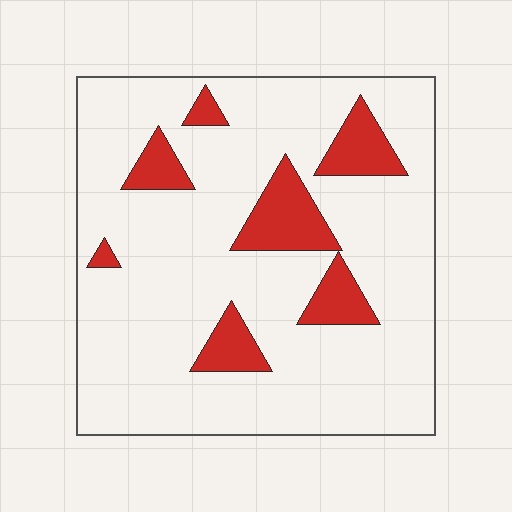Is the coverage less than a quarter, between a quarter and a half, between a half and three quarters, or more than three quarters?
Less than a quarter.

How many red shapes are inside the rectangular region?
7.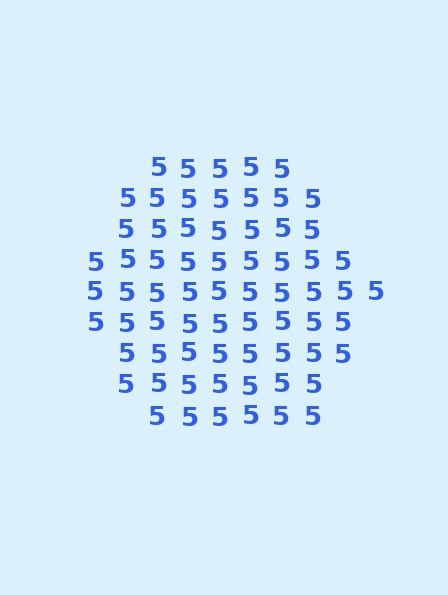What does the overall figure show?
The overall figure shows a hexagon.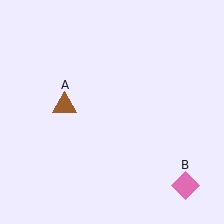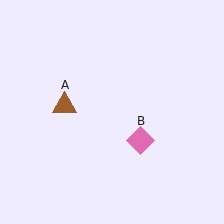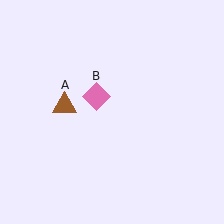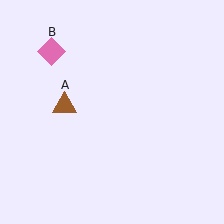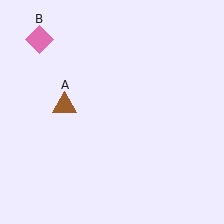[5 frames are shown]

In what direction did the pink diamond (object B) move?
The pink diamond (object B) moved up and to the left.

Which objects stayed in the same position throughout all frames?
Brown triangle (object A) remained stationary.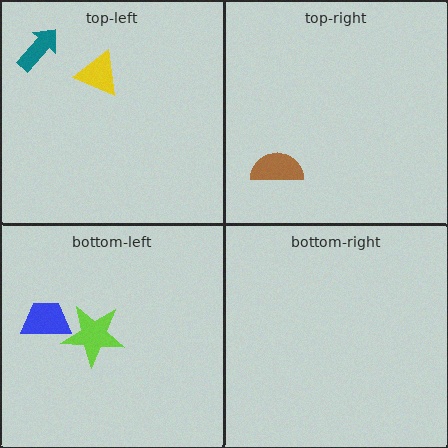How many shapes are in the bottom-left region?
2.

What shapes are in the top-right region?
The brown semicircle.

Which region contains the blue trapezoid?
The bottom-left region.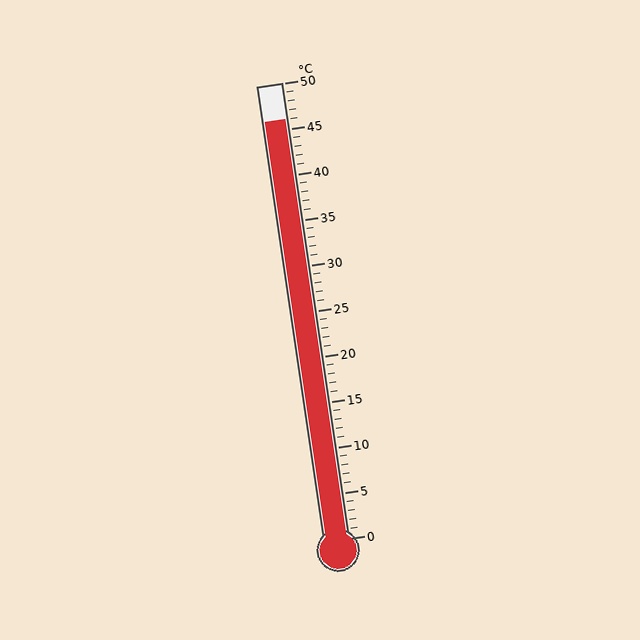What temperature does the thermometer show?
The thermometer shows approximately 46°C.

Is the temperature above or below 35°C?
The temperature is above 35°C.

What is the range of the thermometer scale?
The thermometer scale ranges from 0°C to 50°C.